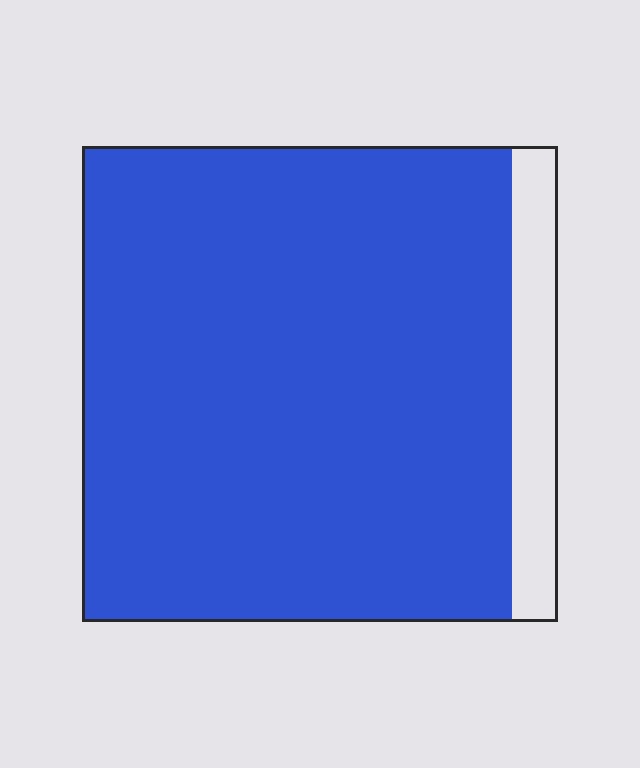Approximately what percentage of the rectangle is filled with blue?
Approximately 90%.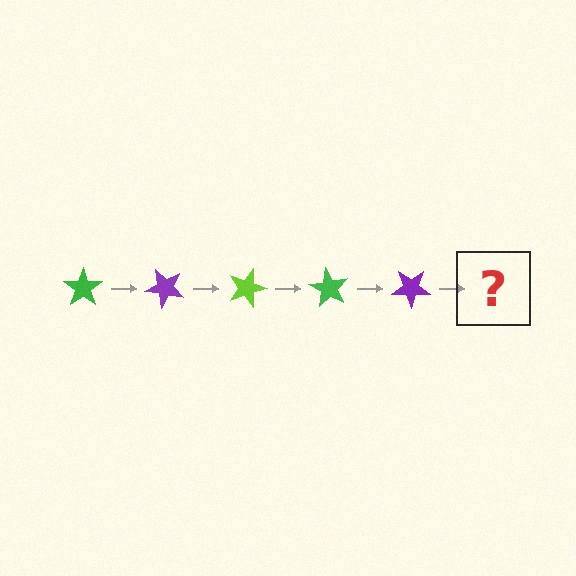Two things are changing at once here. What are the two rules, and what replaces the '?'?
The two rules are that it rotates 45 degrees each step and the color cycles through green, purple, and lime. The '?' should be a lime star, rotated 225 degrees from the start.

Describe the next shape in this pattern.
It should be a lime star, rotated 225 degrees from the start.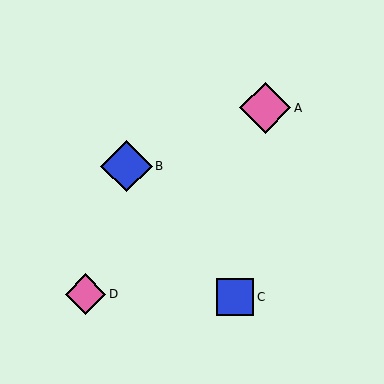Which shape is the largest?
The blue diamond (labeled B) is the largest.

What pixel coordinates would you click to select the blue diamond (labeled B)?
Click at (127, 166) to select the blue diamond B.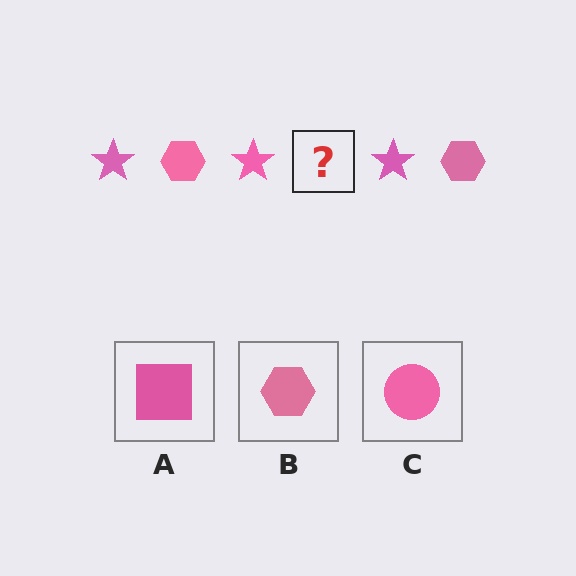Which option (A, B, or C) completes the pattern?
B.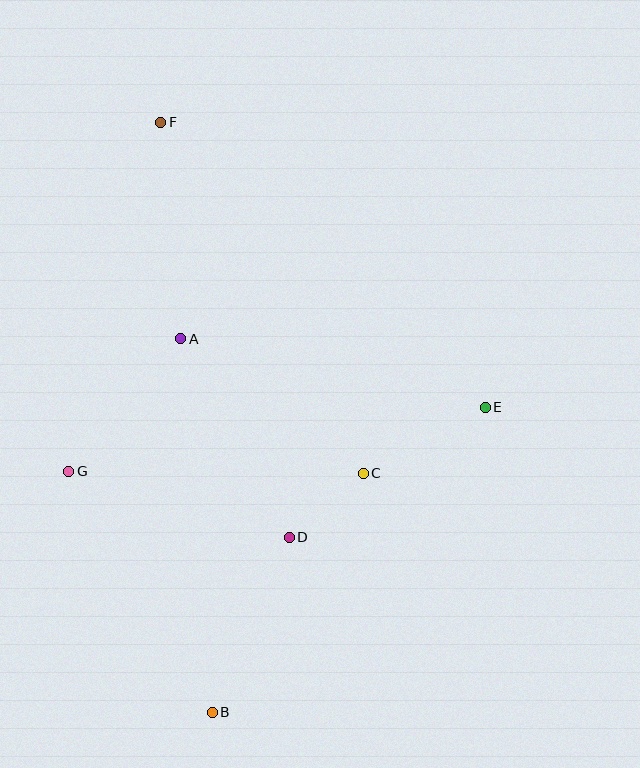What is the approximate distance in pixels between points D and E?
The distance between D and E is approximately 235 pixels.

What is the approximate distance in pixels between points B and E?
The distance between B and E is approximately 409 pixels.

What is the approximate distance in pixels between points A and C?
The distance between A and C is approximately 227 pixels.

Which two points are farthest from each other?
Points B and F are farthest from each other.